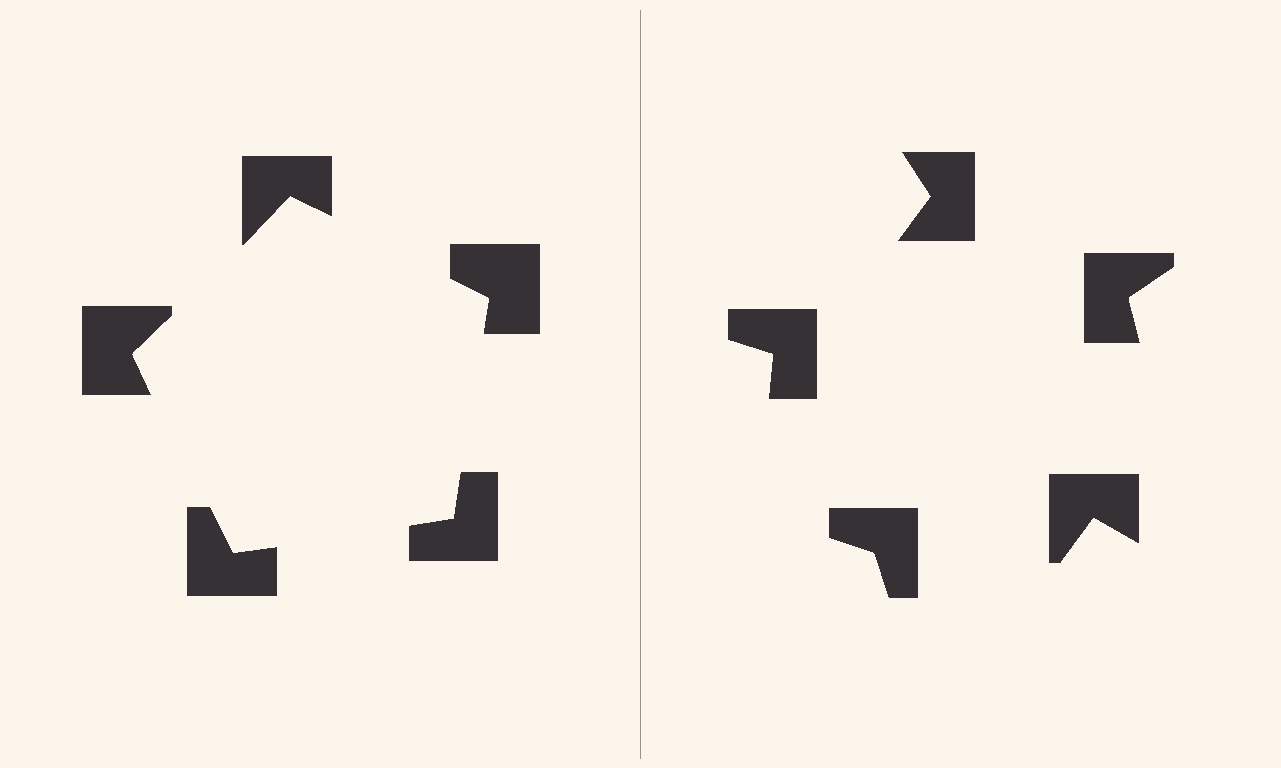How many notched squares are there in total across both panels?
10 — 5 on each side.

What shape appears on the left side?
An illusory pentagon.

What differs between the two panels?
The notched squares are positioned identically on both sides; only the wedge orientations differ. On the left they align to a pentagon; on the right they are misaligned.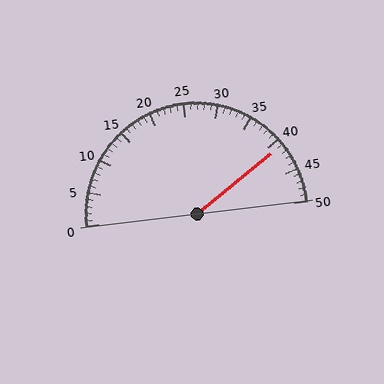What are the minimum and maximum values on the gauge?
The gauge ranges from 0 to 50.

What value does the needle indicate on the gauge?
The needle indicates approximately 41.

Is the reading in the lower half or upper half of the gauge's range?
The reading is in the upper half of the range (0 to 50).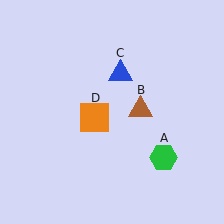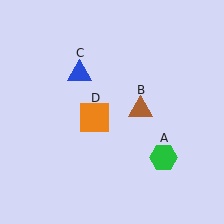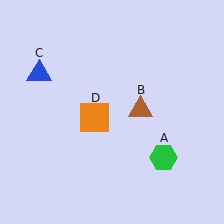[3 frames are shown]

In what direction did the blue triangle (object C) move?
The blue triangle (object C) moved left.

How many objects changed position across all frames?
1 object changed position: blue triangle (object C).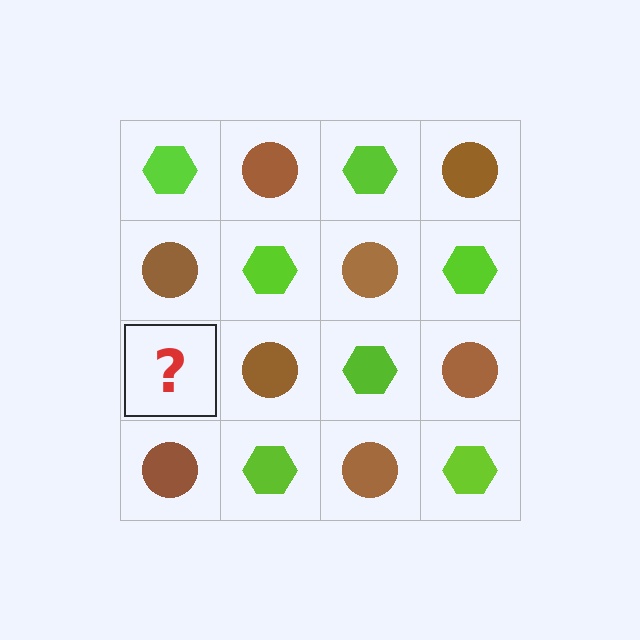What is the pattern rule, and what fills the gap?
The rule is that it alternates lime hexagon and brown circle in a checkerboard pattern. The gap should be filled with a lime hexagon.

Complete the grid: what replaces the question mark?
The question mark should be replaced with a lime hexagon.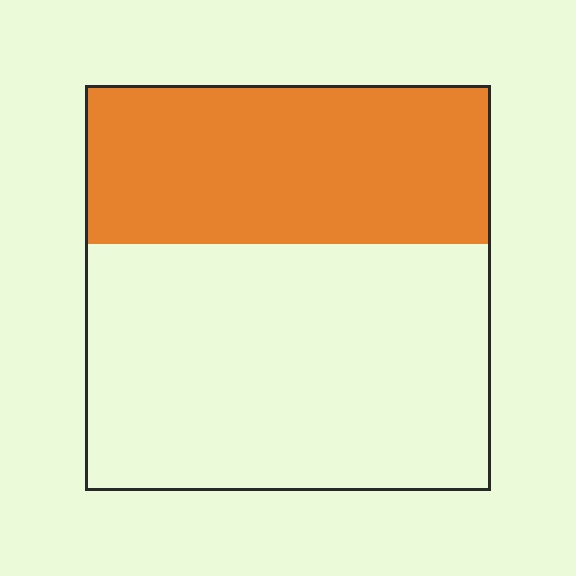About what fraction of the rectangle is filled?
About two fifths (2/5).